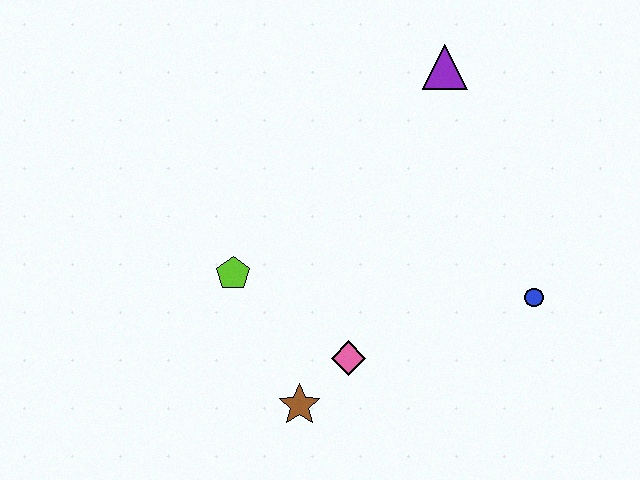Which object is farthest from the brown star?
The purple triangle is farthest from the brown star.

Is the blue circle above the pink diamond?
Yes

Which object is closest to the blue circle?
The pink diamond is closest to the blue circle.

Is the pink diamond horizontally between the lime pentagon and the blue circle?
Yes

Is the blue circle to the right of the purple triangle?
Yes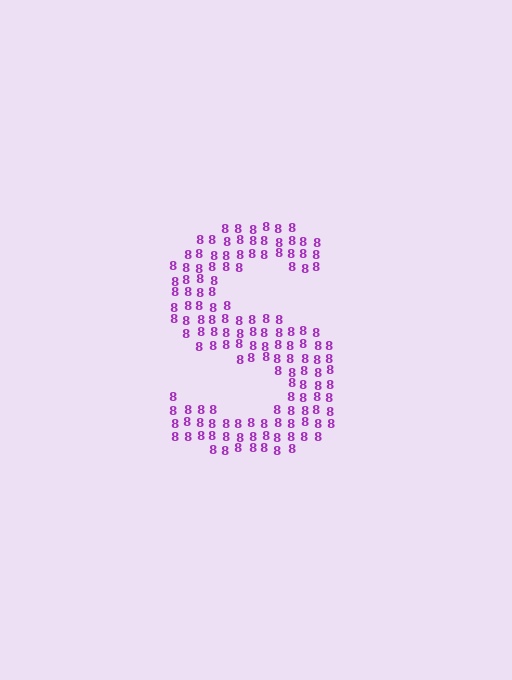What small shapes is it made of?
It is made of small digit 8's.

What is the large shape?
The large shape is the letter S.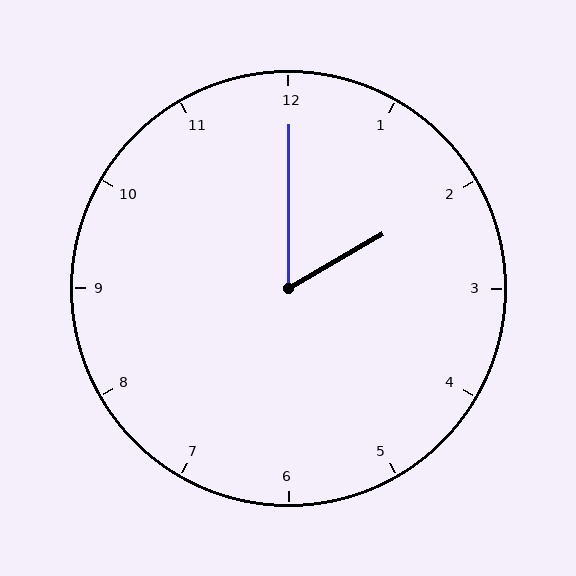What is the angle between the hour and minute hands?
Approximately 60 degrees.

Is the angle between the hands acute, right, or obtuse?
It is acute.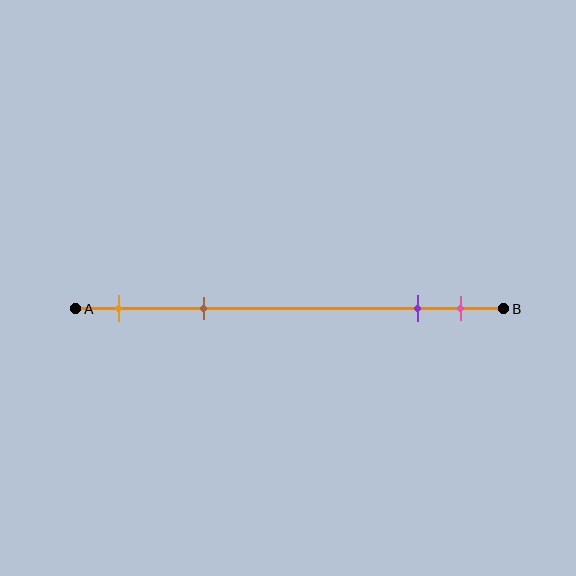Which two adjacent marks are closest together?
The purple and pink marks are the closest adjacent pair.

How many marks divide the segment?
There are 4 marks dividing the segment.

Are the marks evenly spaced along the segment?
No, the marks are not evenly spaced.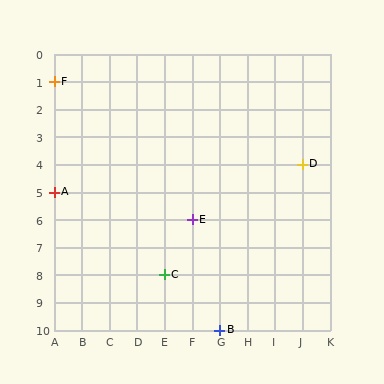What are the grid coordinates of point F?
Point F is at grid coordinates (A, 1).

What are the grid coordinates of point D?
Point D is at grid coordinates (J, 4).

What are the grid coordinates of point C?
Point C is at grid coordinates (E, 8).